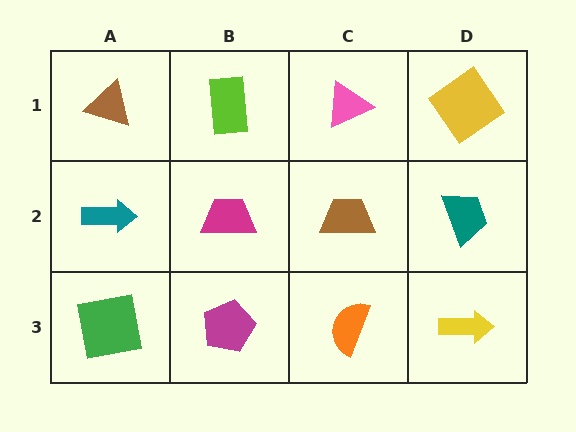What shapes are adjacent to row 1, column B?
A magenta trapezoid (row 2, column B), a brown triangle (row 1, column A), a pink triangle (row 1, column C).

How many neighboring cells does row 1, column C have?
3.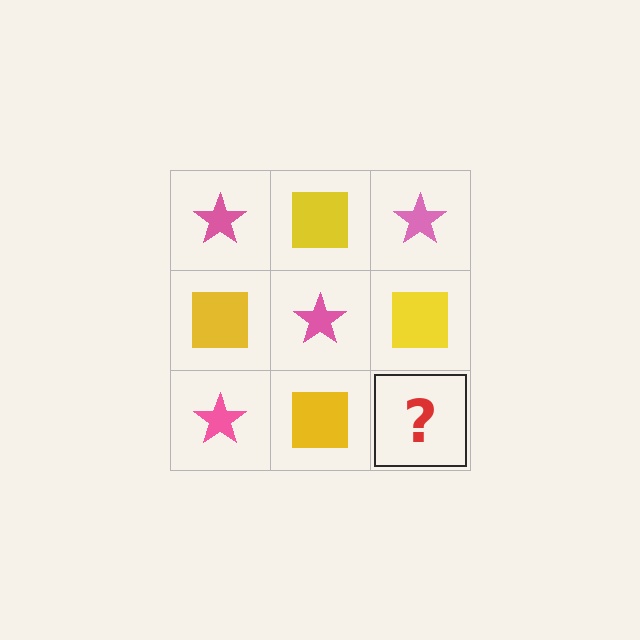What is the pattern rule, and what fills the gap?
The rule is that it alternates pink star and yellow square in a checkerboard pattern. The gap should be filled with a pink star.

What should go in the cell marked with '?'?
The missing cell should contain a pink star.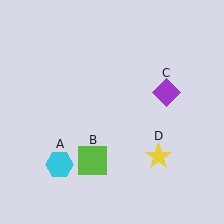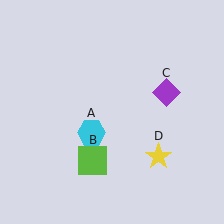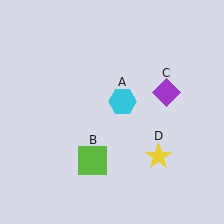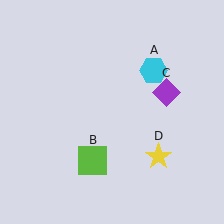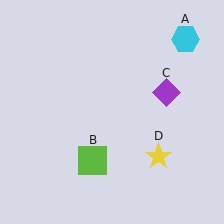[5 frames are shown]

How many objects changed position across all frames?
1 object changed position: cyan hexagon (object A).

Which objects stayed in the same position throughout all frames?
Lime square (object B) and purple diamond (object C) and yellow star (object D) remained stationary.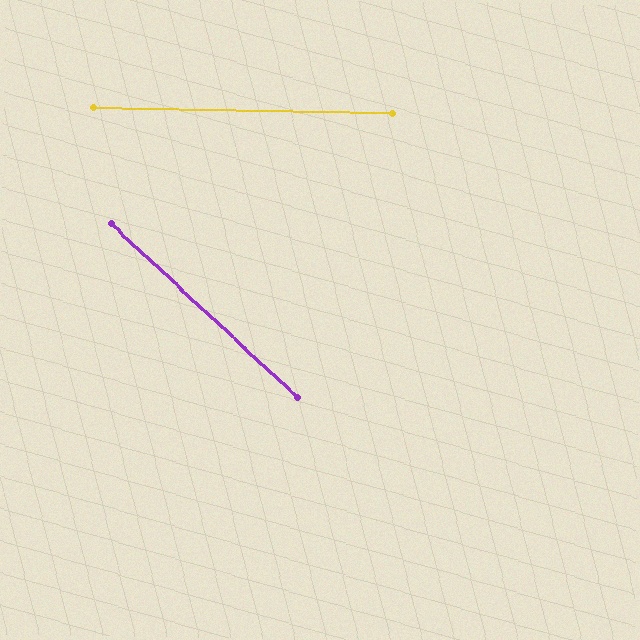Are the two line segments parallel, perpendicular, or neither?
Neither parallel nor perpendicular — they differ by about 42°.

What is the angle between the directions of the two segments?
Approximately 42 degrees.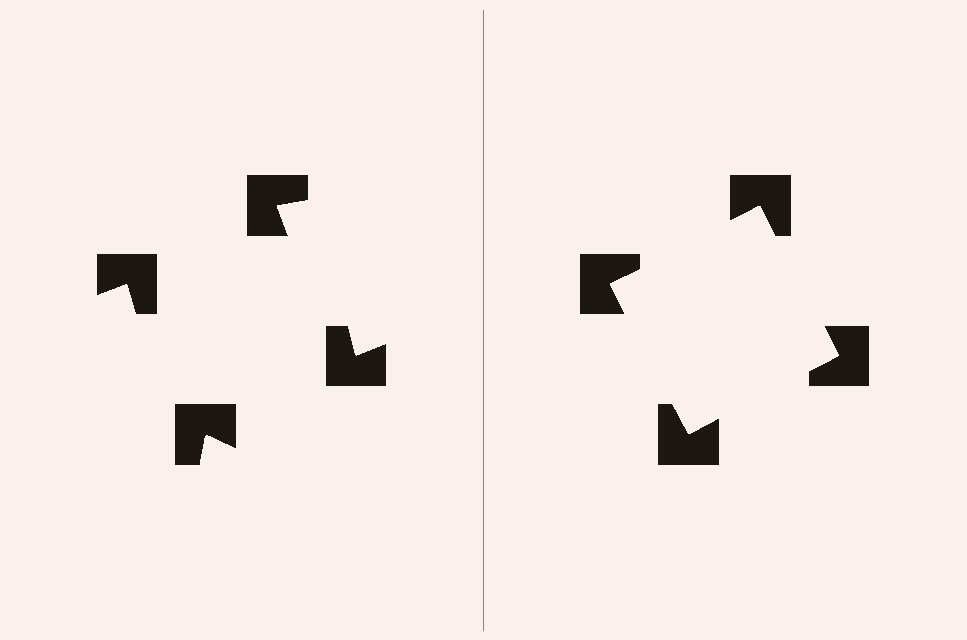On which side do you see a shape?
An illusory square appears on the right side. On the left side the wedge cuts are rotated, so no coherent shape forms.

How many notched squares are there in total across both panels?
8 — 4 on each side.